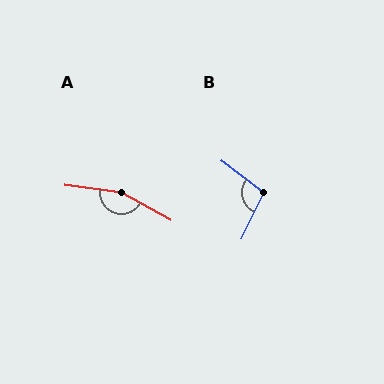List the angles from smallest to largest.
B (102°), A (158°).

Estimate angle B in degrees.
Approximately 102 degrees.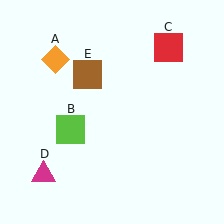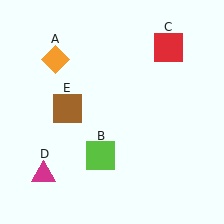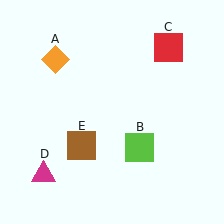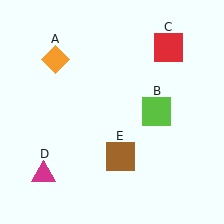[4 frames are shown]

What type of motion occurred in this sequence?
The lime square (object B), brown square (object E) rotated counterclockwise around the center of the scene.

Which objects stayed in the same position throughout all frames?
Orange diamond (object A) and red square (object C) and magenta triangle (object D) remained stationary.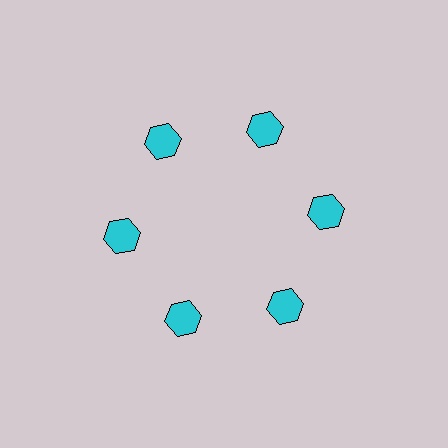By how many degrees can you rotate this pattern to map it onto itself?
The pattern maps onto itself every 60 degrees of rotation.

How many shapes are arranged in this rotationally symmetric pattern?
There are 6 shapes, arranged in 6 groups of 1.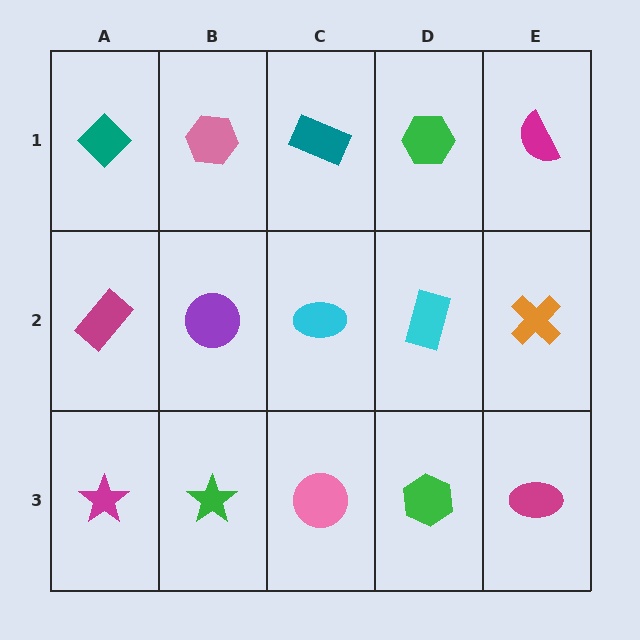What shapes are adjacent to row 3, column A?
A magenta rectangle (row 2, column A), a green star (row 3, column B).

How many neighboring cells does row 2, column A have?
3.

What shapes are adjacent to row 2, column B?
A pink hexagon (row 1, column B), a green star (row 3, column B), a magenta rectangle (row 2, column A), a cyan ellipse (row 2, column C).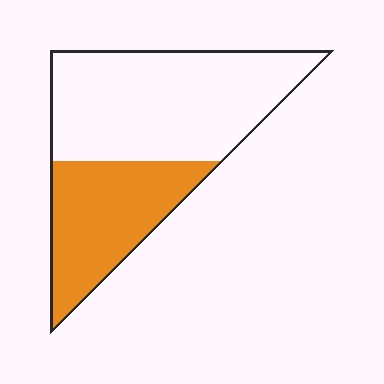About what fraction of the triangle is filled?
About three eighths (3/8).